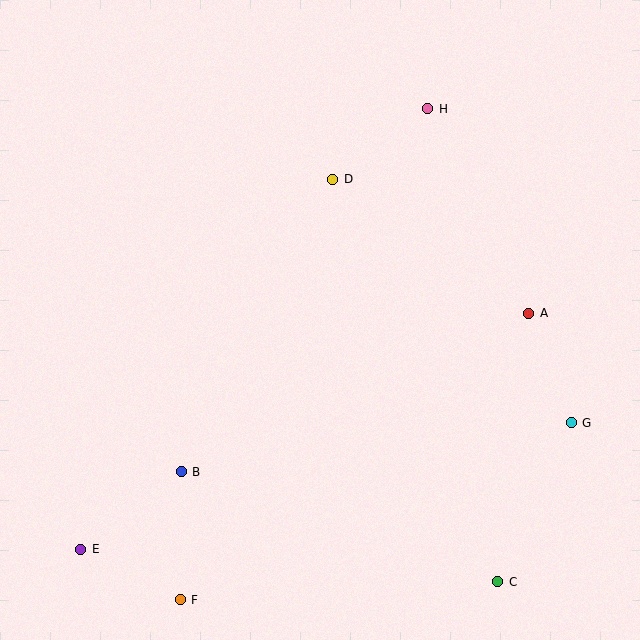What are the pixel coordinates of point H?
Point H is at (428, 109).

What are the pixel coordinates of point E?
Point E is at (81, 549).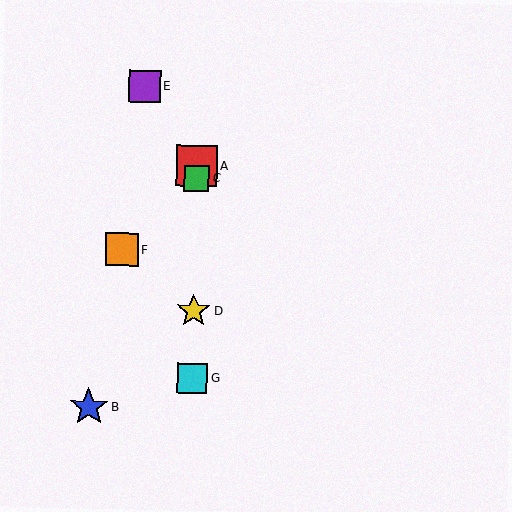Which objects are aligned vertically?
Objects A, C, D, G are aligned vertically.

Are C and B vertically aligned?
No, C is at x≈196 and B is at x≈89.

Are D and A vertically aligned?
Yes, both are at x≈194.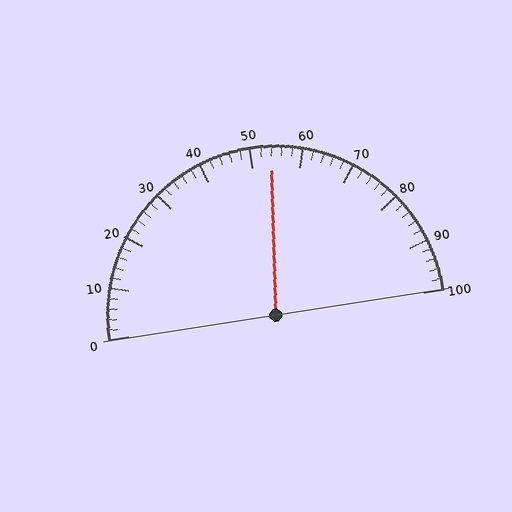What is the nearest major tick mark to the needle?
The nearest major tick mark is 50.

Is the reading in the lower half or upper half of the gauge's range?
The reading is in the upper half of the range (0 to 100).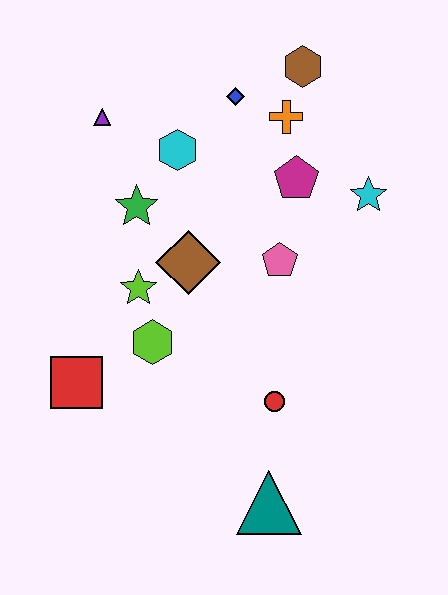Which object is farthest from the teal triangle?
The brown hexagon is farthest from the teal triangle.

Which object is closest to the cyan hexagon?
The green star is closest to the cyan hexagon.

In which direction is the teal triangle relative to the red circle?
The teal triangle is below the red circle.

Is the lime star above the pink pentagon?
No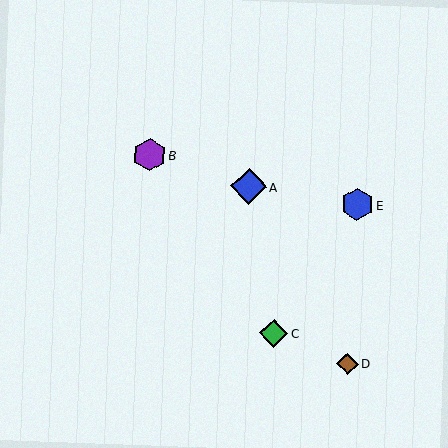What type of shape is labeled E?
Shape E is a blue hexagon.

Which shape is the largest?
The blue diamond (labeled A) is the largest.